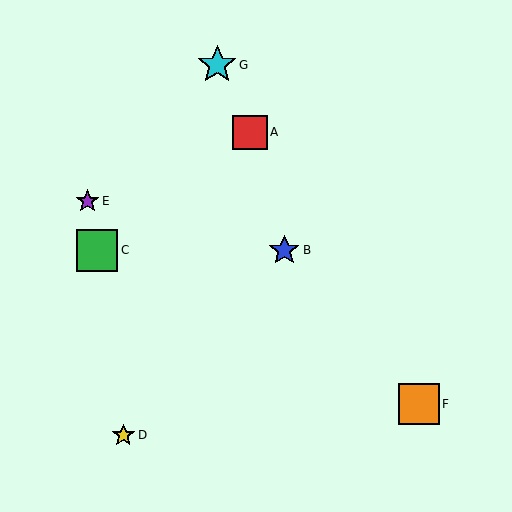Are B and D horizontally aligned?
No, B is at y≈250 and D is at y≈435.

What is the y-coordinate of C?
Object C is at y≈250.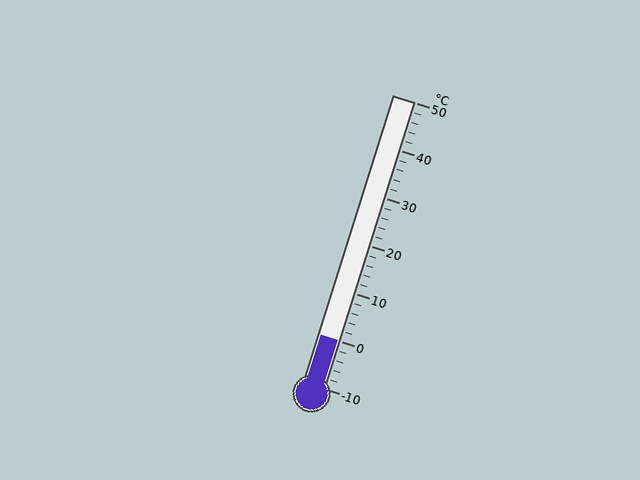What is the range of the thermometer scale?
The thermometer scale ranges from -10°C to 50°C.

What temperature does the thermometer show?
The thermometer shows approximately 0°C.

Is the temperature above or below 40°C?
The temperature is below 40°C.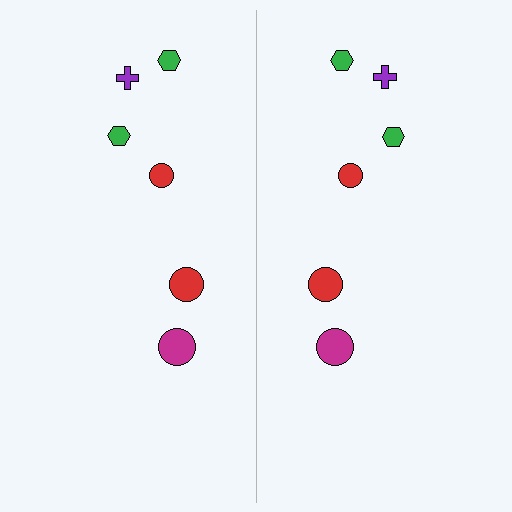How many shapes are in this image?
There are 12 shapes in this image.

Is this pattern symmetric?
Yes, this pattern has bilateral (reflection) symmetry.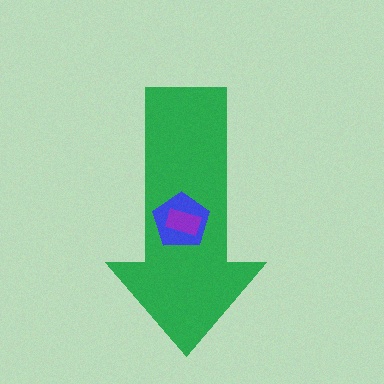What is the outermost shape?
The green arrow.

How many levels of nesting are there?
3.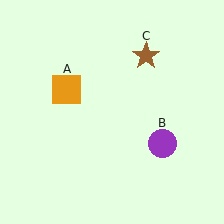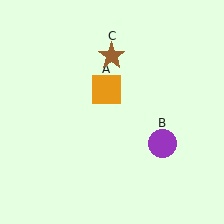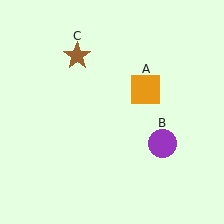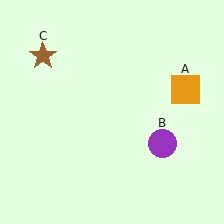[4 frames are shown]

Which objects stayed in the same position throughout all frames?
Purple circle (object B) remained stationary.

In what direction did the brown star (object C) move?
The brown star (object C) moved left.